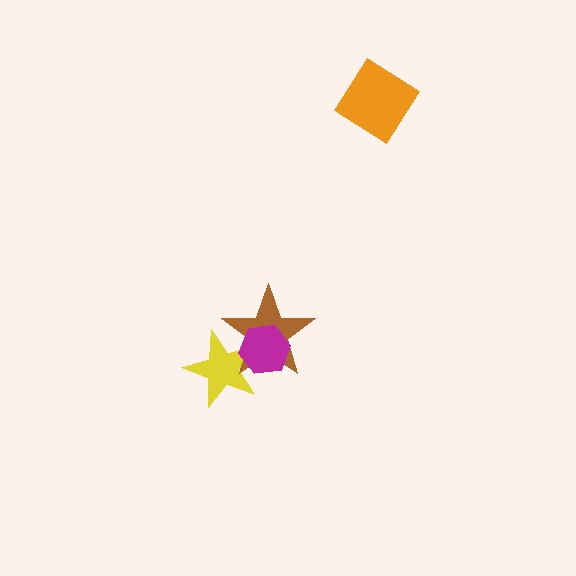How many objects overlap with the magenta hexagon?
2 objects overlap with the magenta hexagon.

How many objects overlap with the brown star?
2 objects overlap with the brown star.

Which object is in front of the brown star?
The magenta hexagon is in front of the brown star.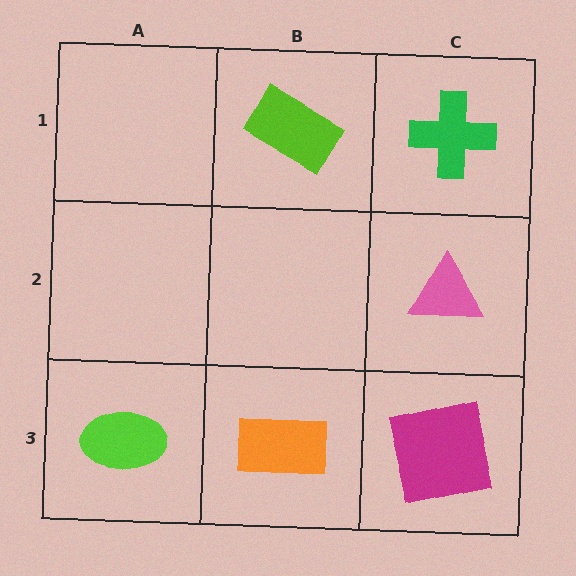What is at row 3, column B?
An orange rectangle.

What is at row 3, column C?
A magenta square.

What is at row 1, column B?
A lime rectangle.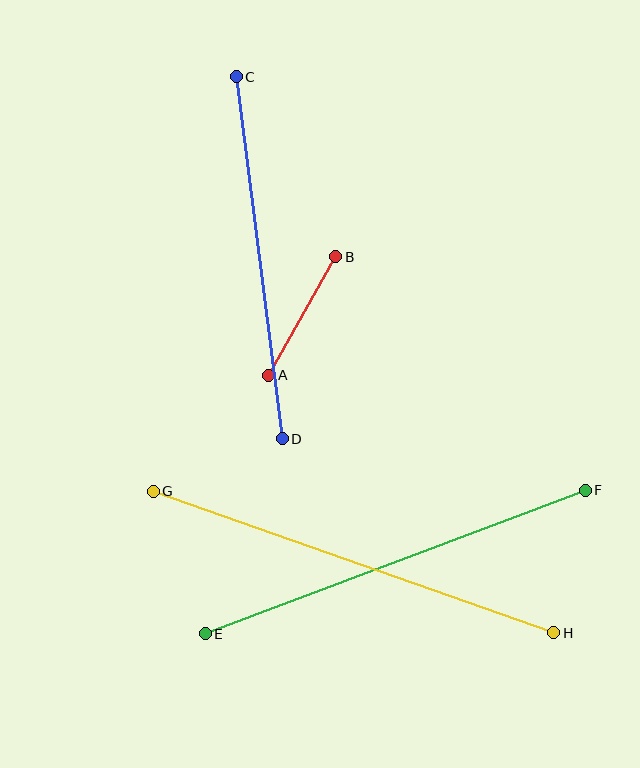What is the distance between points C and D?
The distance is approximately 365 pixels.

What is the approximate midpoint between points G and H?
The midpoint is at approximately (353, 562) pixels.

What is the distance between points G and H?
The distance is approximately 425 pixels.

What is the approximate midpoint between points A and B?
The midpoint is at approximately (302, 316) pixels.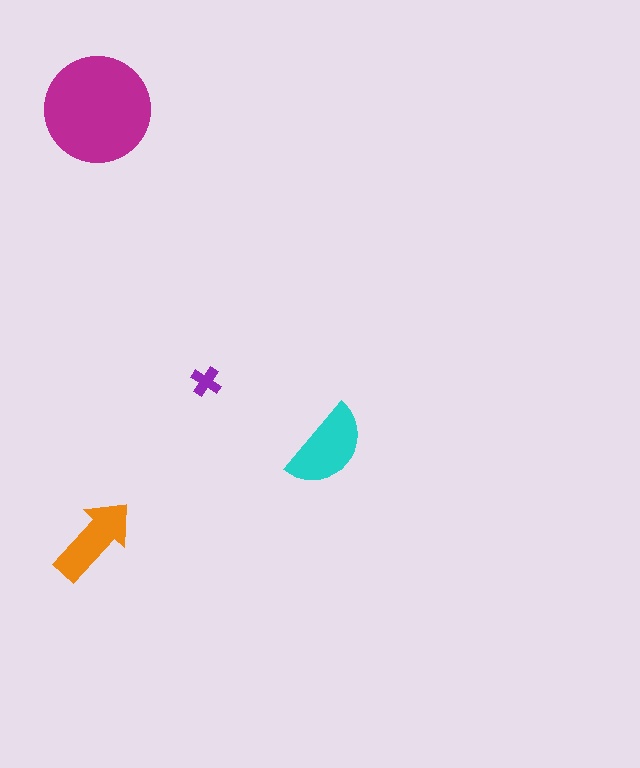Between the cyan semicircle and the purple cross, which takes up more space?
The cyan semicircle.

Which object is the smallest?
The purple cross.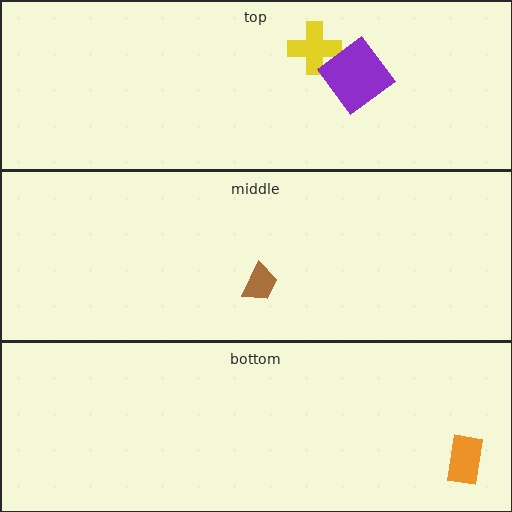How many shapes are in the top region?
2.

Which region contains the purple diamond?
The top region.